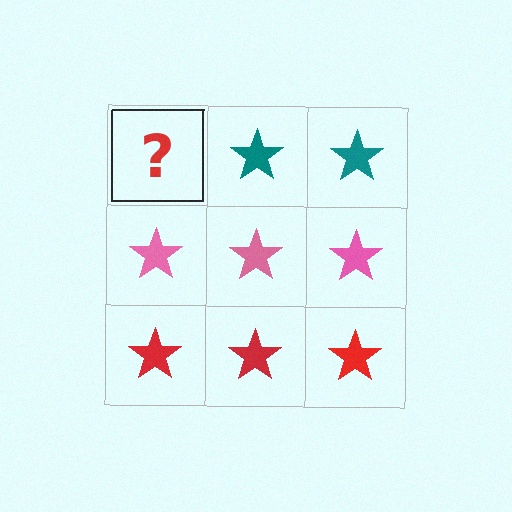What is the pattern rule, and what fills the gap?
The rule is that each row has a consistent color. The gap should be filled with a teal star.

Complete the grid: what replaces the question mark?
The question mark should be replaced with a teal star.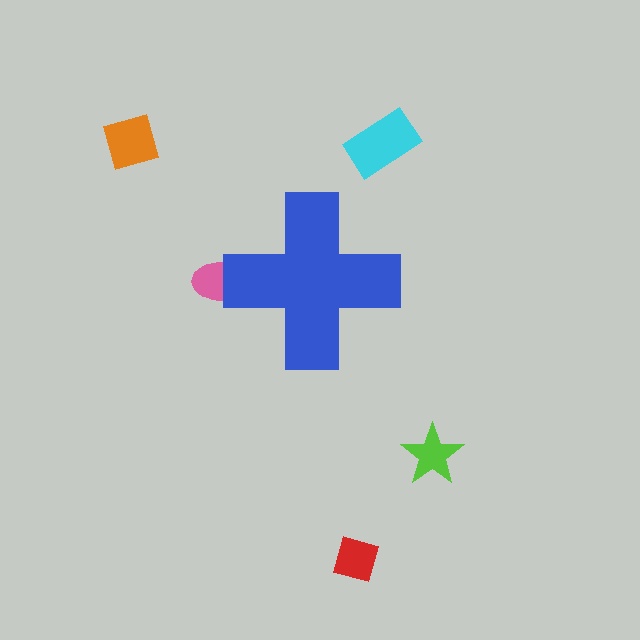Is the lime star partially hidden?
No, the lime star is fully visible.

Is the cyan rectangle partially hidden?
No, the cyan rectangle is fully visible.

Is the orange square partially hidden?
No, the orange square is fully visible.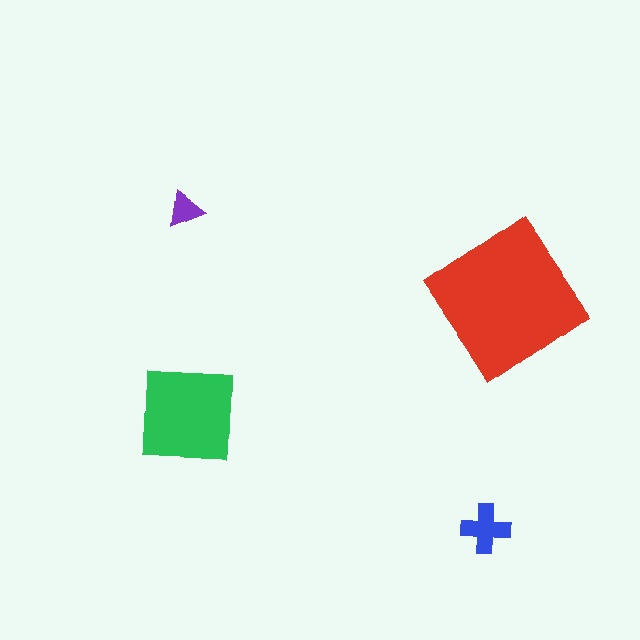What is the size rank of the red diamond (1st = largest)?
1st.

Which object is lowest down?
The blue cross is bottommost.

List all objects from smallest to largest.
The purple triangle, the blue cross, the green square, the red diamond.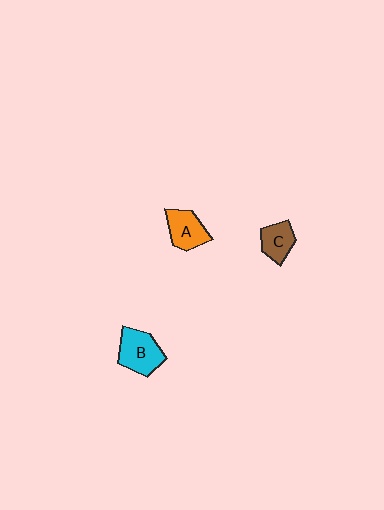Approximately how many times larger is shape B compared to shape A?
Approximately 1.2 times.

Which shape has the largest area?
Shape B (cyan).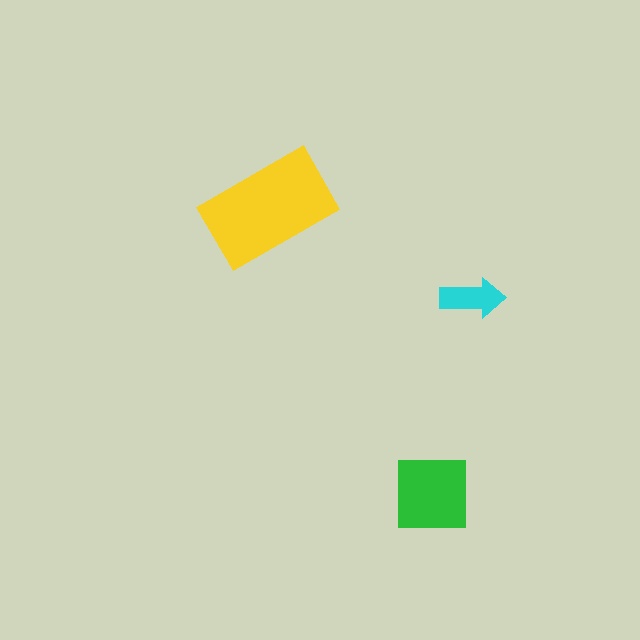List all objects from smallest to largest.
The cyan arrow, the green square, the yellow rectangle.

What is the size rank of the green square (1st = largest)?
2nd.